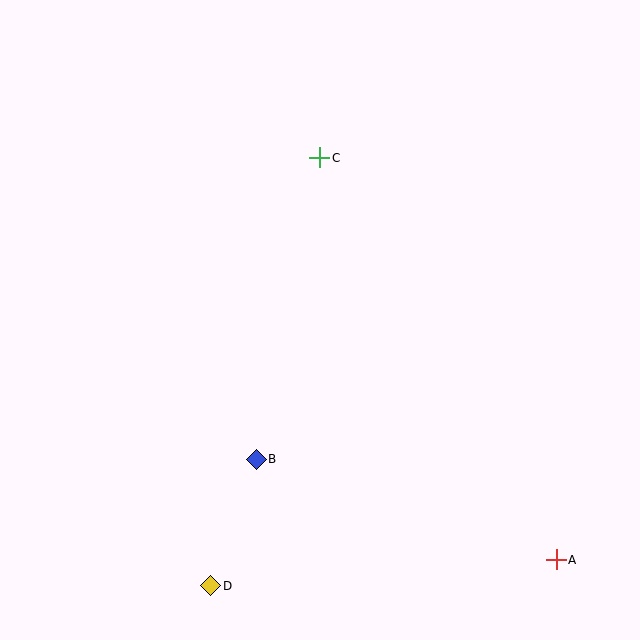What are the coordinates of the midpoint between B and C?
The midpoint between B and C is at (288, 309).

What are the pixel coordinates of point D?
Point D is at (211, 586).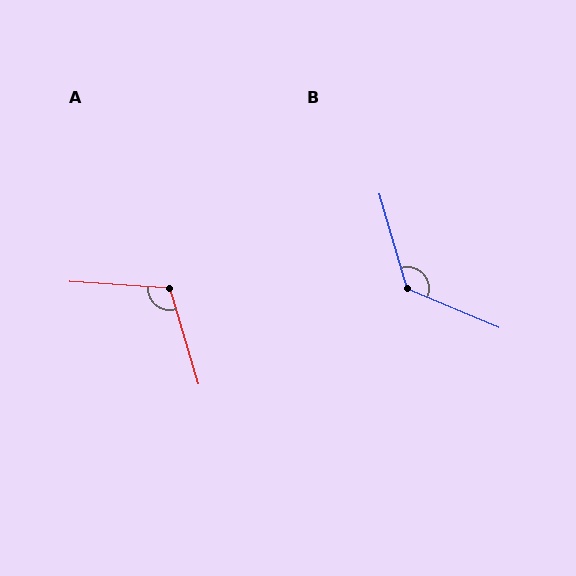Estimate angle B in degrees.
Approximately 129 degrees.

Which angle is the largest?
B, at approximately 129 degrees.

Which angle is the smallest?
A, at approximately 110 degrees.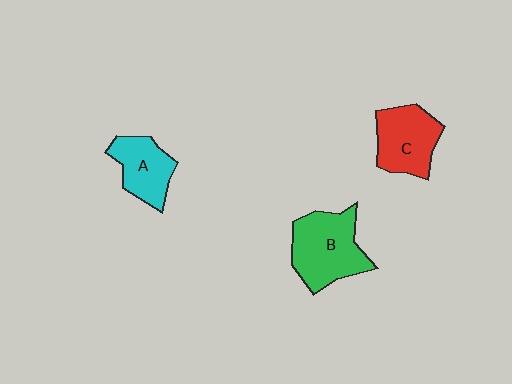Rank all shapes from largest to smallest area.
From largest to smallest: B (green), C (red), A (cyan).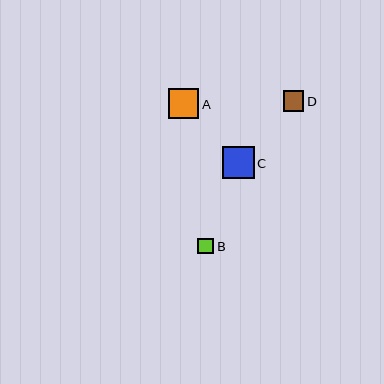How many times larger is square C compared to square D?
Square C is approximately 1.6 times the size of square D.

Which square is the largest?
Square C is the largest with a size of approximately 32 pixels.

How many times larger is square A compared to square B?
Square A is approximately 1.9 times the size of square B.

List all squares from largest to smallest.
From largest to smallest: C, A, D, B.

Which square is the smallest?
Square B is the smallest with a size of approximately 16 pixels.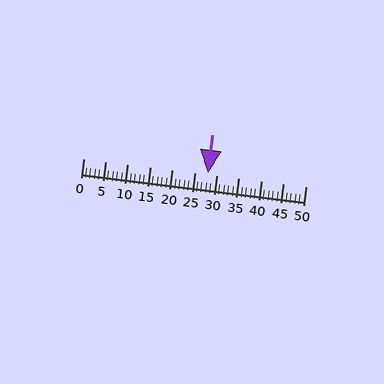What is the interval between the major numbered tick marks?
The major tick marks are spaced 5 units apart.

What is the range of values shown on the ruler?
The ruler shows values from 0 to 50.